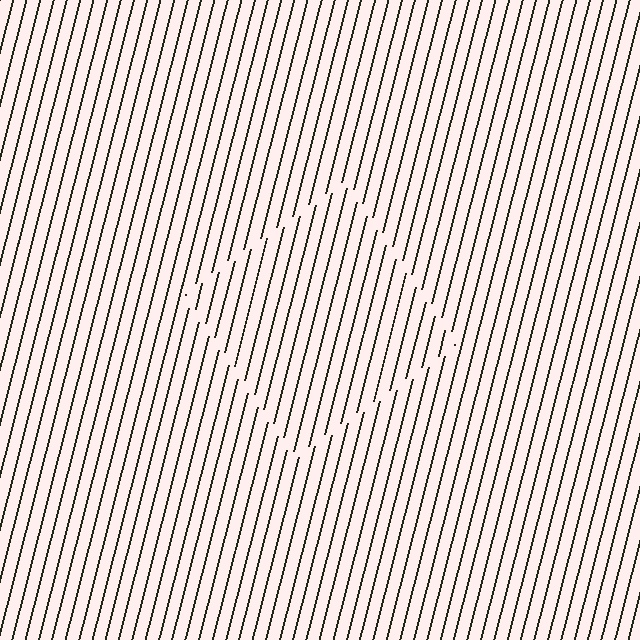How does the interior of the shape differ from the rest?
The interior of the shape contains the same grating, shifted by half a period — the contour is defined by the phase discontinuity where line-ends from the inner and outer gratings abut.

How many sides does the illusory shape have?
4 sides — the line-ends trace a square.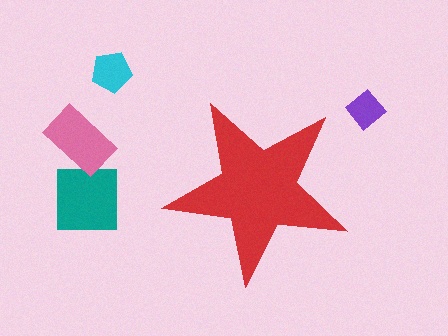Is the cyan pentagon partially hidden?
No, the cyan pentagon is fully visible.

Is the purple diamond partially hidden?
No, the purple diamond is fully visible.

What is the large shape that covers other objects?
A red star.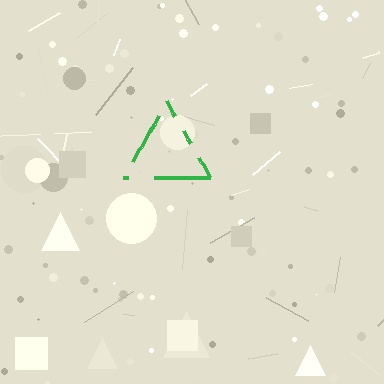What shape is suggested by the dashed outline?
The dashed outline suggests a triangle.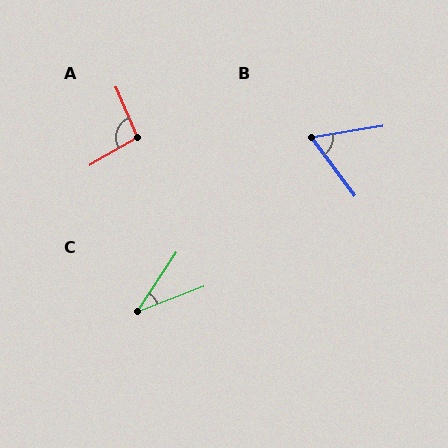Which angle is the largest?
A, at approximately 97 degrees.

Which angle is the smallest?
C, at approximately 36 degrees.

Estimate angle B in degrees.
Approximately 63 degrees.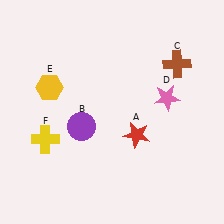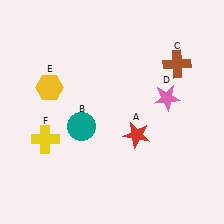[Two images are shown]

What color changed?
The circle (B) changed from purple in Image 1 to teal in Image 2.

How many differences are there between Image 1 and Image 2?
There is 1 difference between the two images.